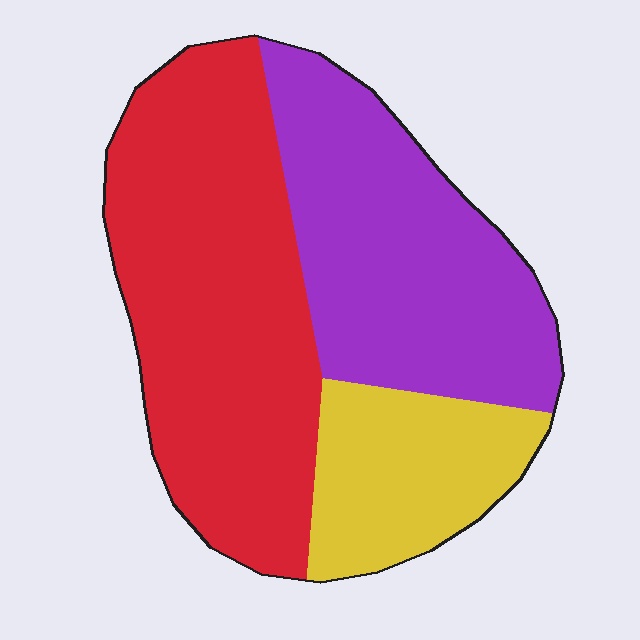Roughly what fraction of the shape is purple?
Purple covers roughly 35% of the shape.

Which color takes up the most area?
Red, at roughly 45%.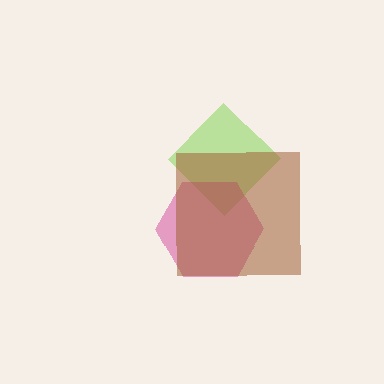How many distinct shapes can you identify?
There are 3 distinct shapes: a lime diamond, a magenta hexagon, a brown square.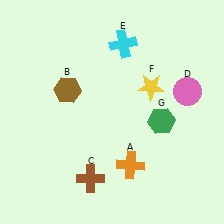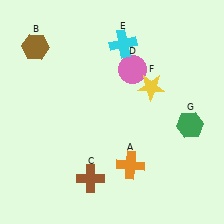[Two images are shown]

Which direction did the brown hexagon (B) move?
The brown hexagon (B) moved up.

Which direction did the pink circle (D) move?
The pink circle (D) moved left.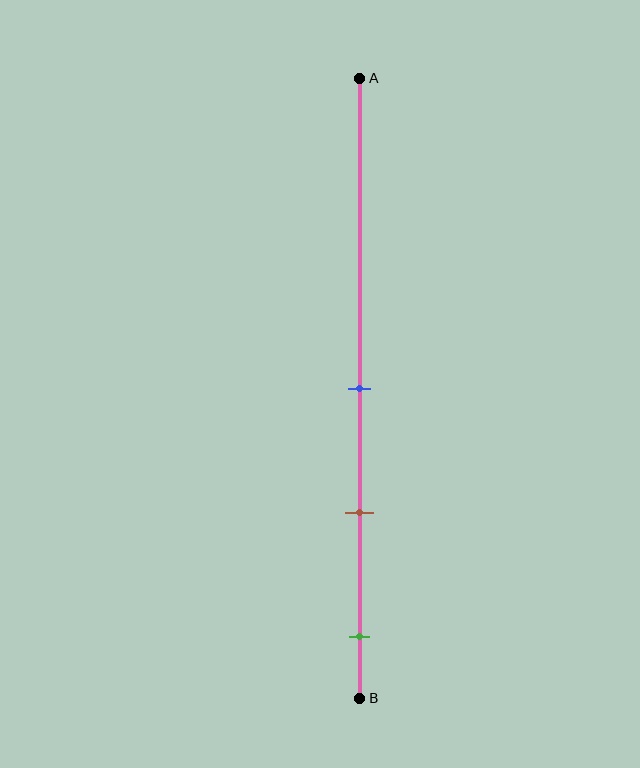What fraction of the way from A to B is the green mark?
The green mark is approximately 90% (0.9) of the way from A to B.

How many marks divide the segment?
There are 3 marks dividing the segment.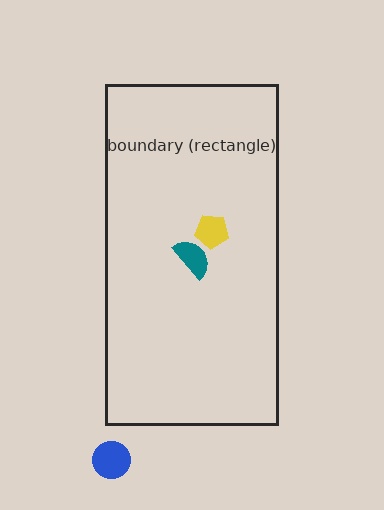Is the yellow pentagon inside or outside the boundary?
Inside.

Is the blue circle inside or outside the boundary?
Outside.